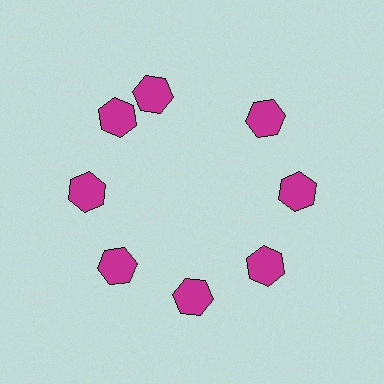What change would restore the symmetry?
The symmetry would be restored by rotating it back into even spacing with its neighbors so that all 8 hexagons sit at equal angles and equal distance from the center.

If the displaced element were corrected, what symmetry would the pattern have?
It would have 8-fold rotational symmetry — the pattern would map onto itself every 45 degrees.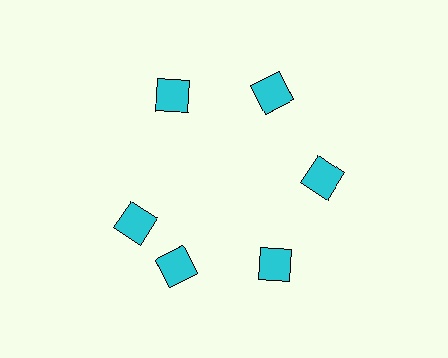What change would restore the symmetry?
The symmetry would be restored by rotating it back into even spacing with its neighbors so that all 6 diamonds sit at equal angles and equal distance from the center.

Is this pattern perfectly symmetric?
No. The 6 cyan diamonds are arranged in a ring, but one element near the 9 o'clock position is rotated out of alignment along the ring, breaking the 6-fold rotational symmetry.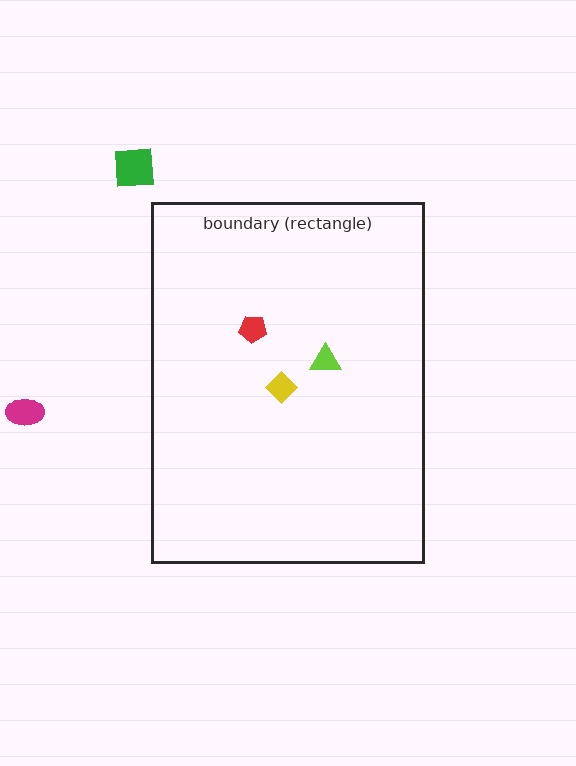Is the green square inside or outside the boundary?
Outside.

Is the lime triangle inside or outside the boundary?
Inside.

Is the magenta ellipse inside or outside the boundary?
Outside.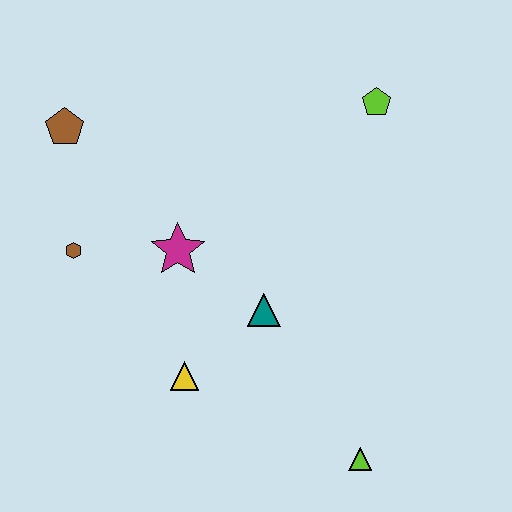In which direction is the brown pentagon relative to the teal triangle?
The brown pentagon is to the left of the teal triangle.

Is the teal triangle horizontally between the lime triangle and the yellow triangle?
Yes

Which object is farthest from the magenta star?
The lime triangle is farthest from the magenta star.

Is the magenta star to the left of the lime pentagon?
Yes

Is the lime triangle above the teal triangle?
No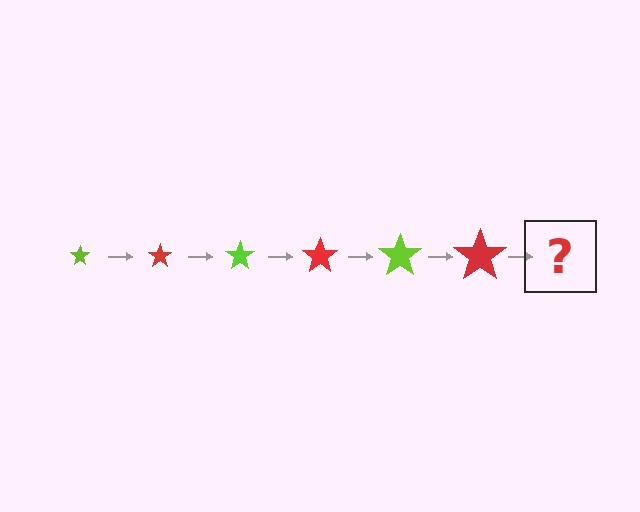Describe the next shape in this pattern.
It should be a lime star, larger than the previous one.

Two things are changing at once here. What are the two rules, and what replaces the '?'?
The two rules are that the star grows larger each step and the color cycles through lime and red. The '?' should be a lime star, larger than the previous one.